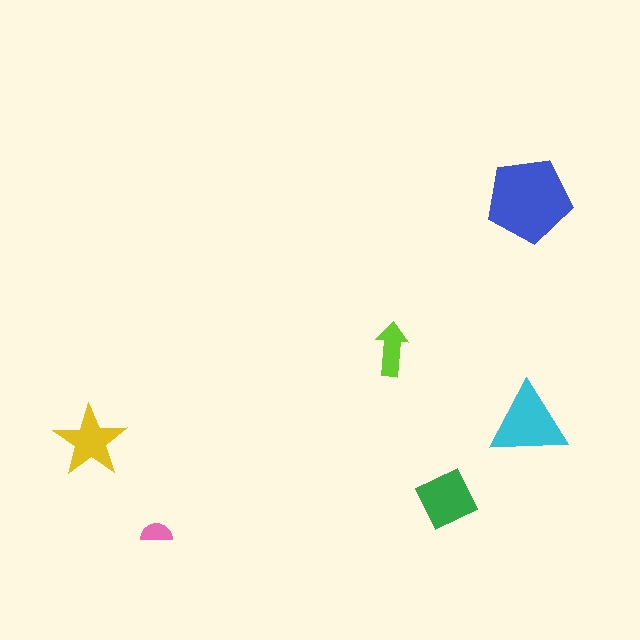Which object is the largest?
The blue pentagon.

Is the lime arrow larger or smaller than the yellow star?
Smaller.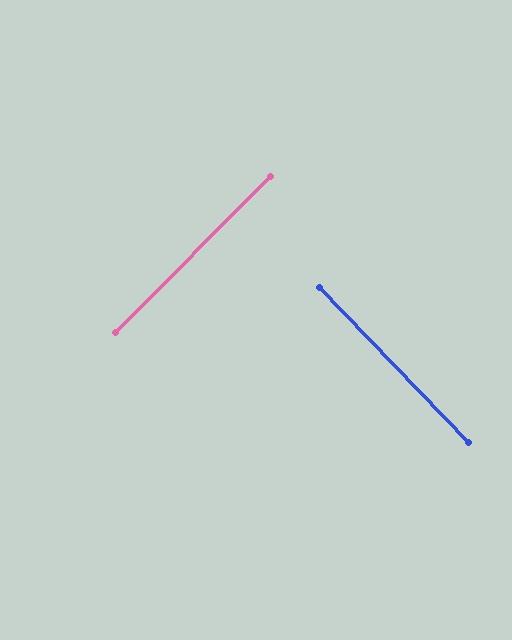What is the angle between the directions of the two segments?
Approximately 89 degrees.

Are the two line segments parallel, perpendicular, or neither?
Perpendicular — they meet at approximately 89°.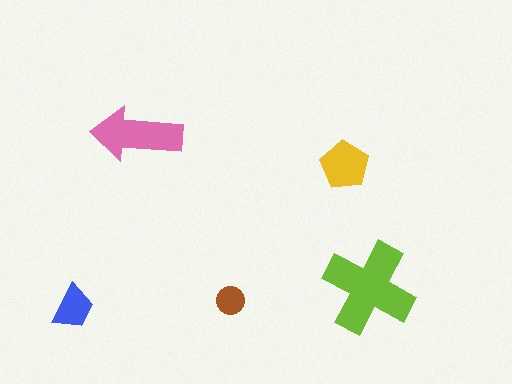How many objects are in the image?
There are 5 objects in the image.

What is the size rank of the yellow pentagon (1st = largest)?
3rd.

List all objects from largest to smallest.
The lime cross, the pink arrow, the yellow pentagon, the blue trapezoid, the brown circle.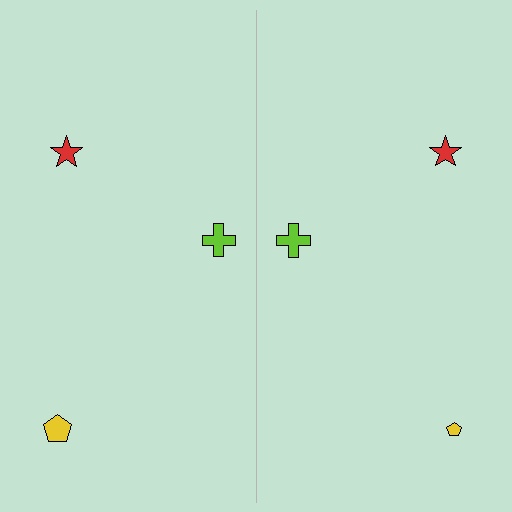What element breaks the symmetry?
The yellow pentagon on the right side has a different size than its mirror counterpart.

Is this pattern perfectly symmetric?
No, the pattern is not perfectly symmetric. The yellow pentagon on the right side has a different size than its mirror counterpart.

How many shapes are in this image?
There are 6 shapes in this image.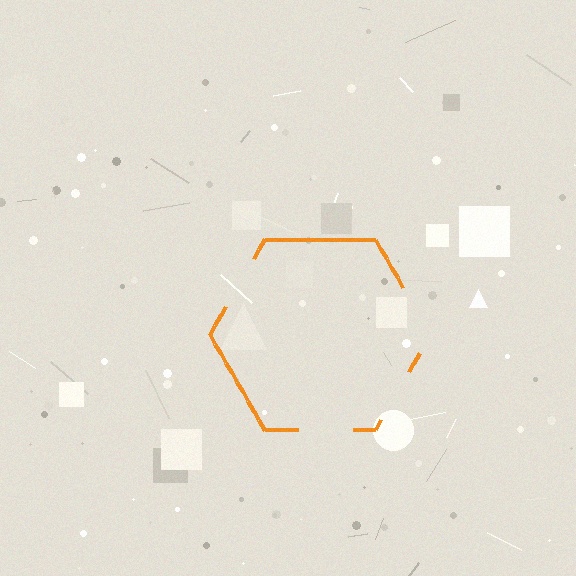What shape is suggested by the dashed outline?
The dashed outline suggests a hexagon.